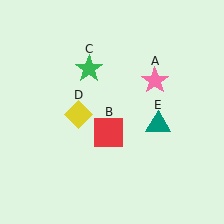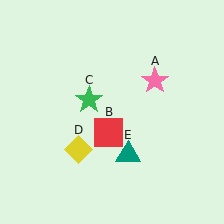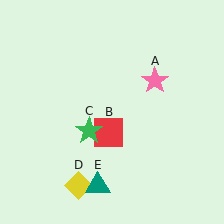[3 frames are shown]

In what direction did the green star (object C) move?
The green star (object C) moved down.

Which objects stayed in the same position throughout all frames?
Pink star (object A) and red square (object B) remained stationary.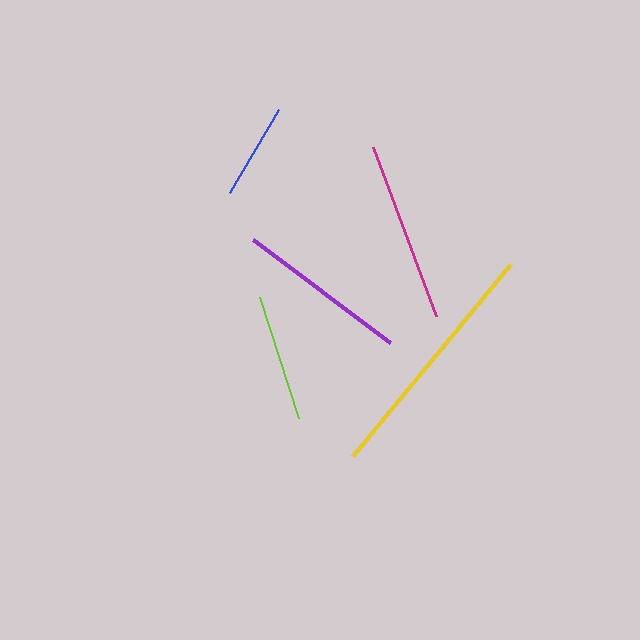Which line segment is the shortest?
The blue line is the shortest at approximately 97 pixels.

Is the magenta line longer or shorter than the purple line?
The magenta line is longer than the purple line.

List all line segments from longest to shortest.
From longest to shortest: yellow, magenta, purple, lime, blue.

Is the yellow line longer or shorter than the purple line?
The yellow line is longer than the purple line.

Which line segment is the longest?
The yellow line is the longest at approximately 249 pixels.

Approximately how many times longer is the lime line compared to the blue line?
The lime line is approximately 1.3 times the length of the blue line.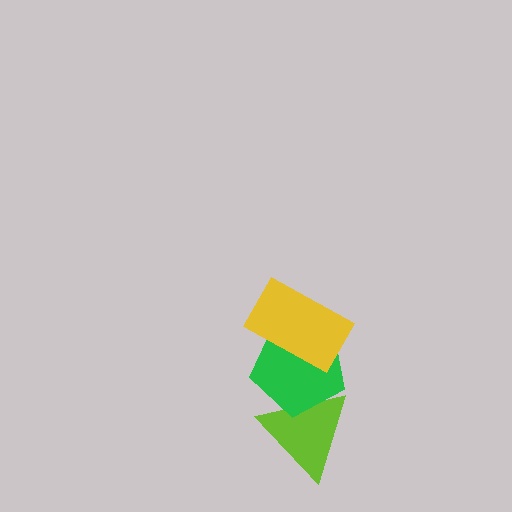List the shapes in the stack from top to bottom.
From top to bottom: the yellow rectangle, the green pentagon, the lime triangle.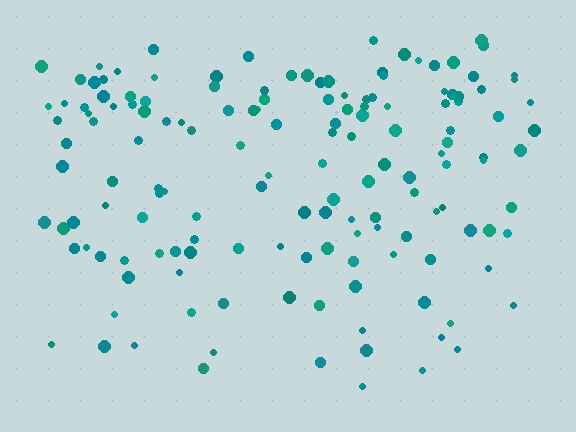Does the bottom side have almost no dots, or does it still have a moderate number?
Still a moderate number, just noticeably fewer than the top.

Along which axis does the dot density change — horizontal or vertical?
Vertical.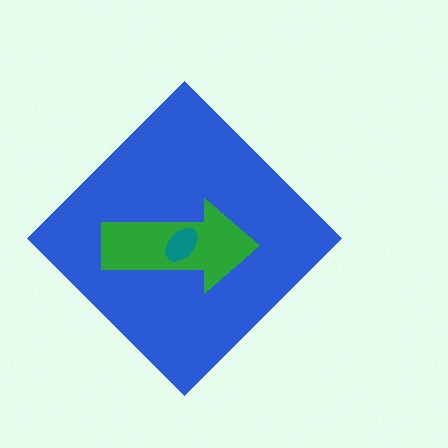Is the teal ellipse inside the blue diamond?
Yes.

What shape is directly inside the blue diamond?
The green arrow.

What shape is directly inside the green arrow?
The teal ellipse.